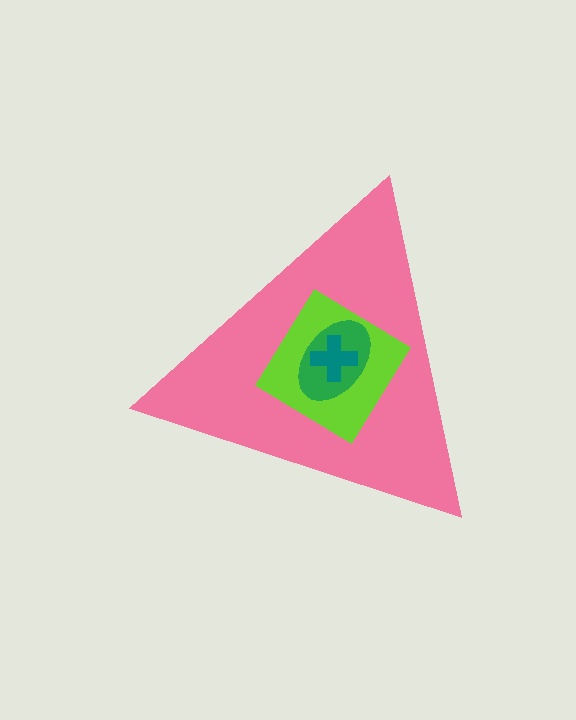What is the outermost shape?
The pink triangle.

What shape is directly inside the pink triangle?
The lime diamond.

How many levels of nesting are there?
4.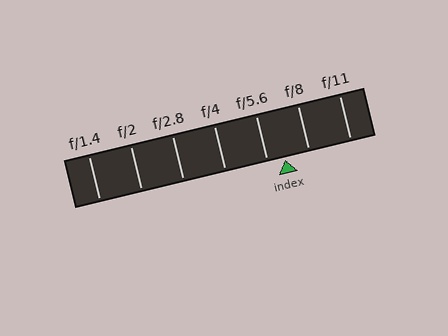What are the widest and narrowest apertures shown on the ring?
The widest aperture shown is f/1.4 and the narrowest is f/11.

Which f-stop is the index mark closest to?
The index mark is closest to f/5.6.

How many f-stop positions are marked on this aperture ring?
There are 7 f-stop positions marked.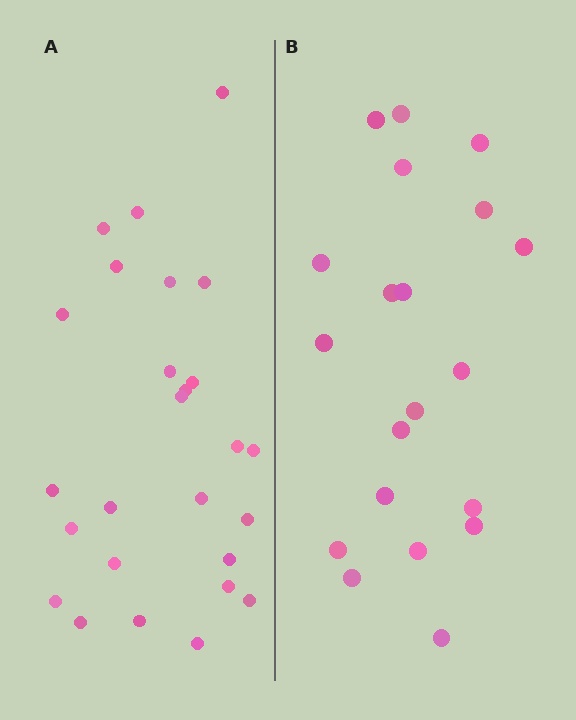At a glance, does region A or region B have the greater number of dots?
Region A (the left region) has more dots.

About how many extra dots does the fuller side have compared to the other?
Region A has about 6 more dots than region B.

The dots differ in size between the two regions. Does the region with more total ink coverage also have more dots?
No. Region B has more total ink coverage because its dots are larger, but region A actually contains more individual dots. Total area can be misleading — the number of items is what matters here.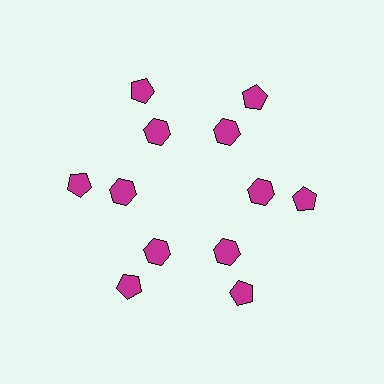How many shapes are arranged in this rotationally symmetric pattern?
There are 12 shapes, arranged in 6 groups of 2.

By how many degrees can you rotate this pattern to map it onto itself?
The pattern maps onto itself every 60 degrees of rotation.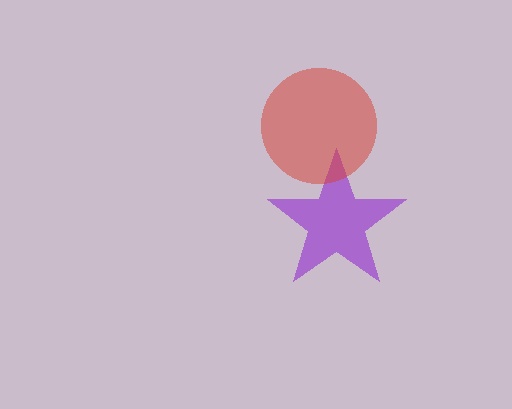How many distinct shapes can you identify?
There are 2 distinct shapes: a purple star, a red circle.